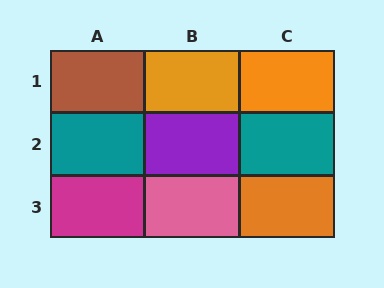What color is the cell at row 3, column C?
Orange.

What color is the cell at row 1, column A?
Brown.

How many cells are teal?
2 cells are teal.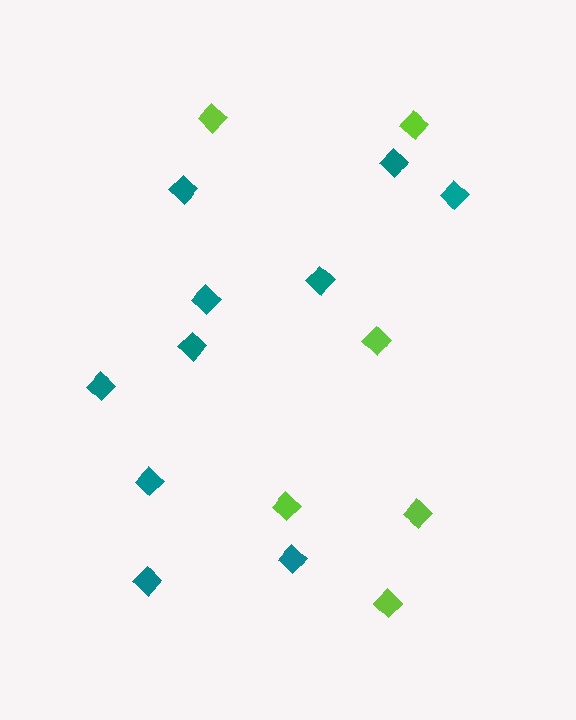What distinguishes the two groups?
There are 2 groups: one group of teal diamonds (10) and one group of lime diamonds (6).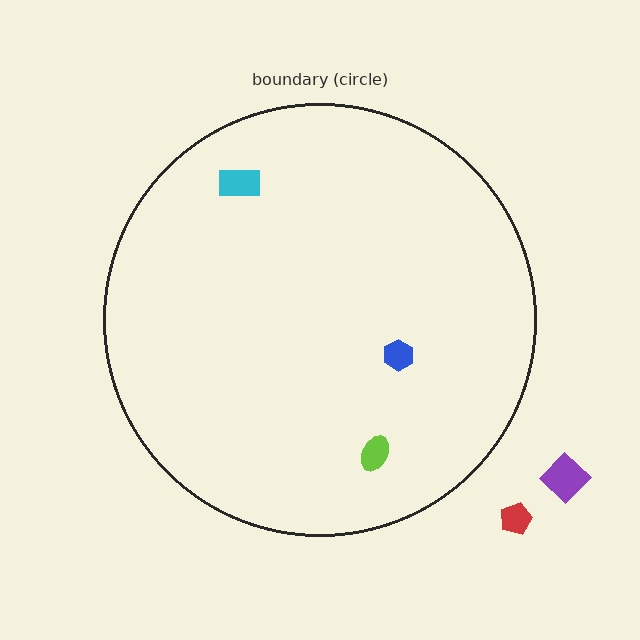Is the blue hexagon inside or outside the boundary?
Inside.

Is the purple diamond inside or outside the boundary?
Outside.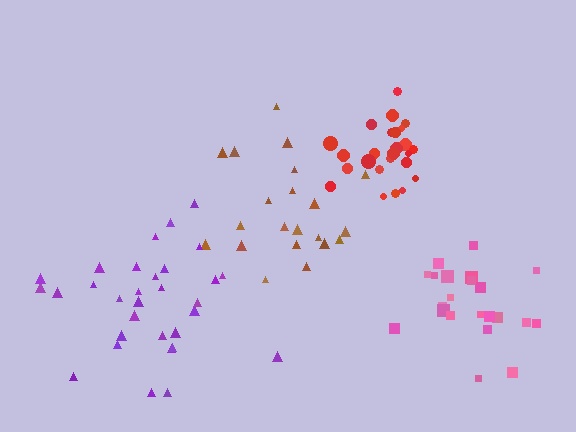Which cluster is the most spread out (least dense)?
Purple.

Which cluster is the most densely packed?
Red.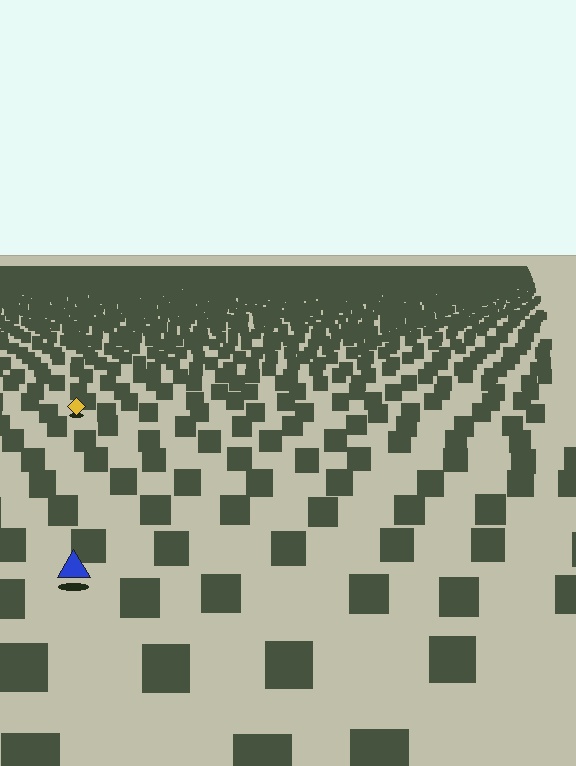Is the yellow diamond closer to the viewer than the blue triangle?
No. The blue triangle is closer — you can tell from the texture gradient: the ground texture is coarser near it.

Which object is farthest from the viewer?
The yellow diamond is farthest from the viewer. It appears smaller and the ground texture around it is denser.